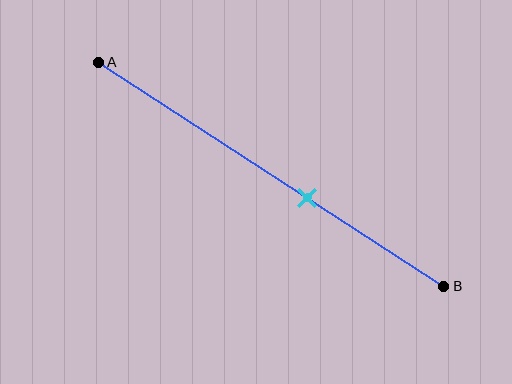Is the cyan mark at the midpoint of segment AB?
No, the mark is at about 60% from A, not at the 50% midpoint.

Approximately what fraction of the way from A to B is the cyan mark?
The cyan mark is approximately 60% of the way from A to B.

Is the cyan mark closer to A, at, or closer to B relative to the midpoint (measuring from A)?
The cyan mark is closer to point B than the midpoint of segment AB.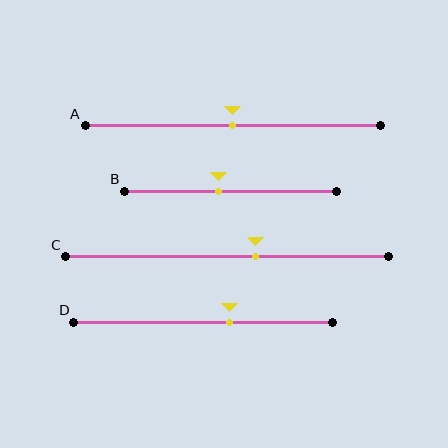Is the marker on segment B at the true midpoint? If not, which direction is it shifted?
No, the marker on segment B is shifted to the left by about 6% of the segment length.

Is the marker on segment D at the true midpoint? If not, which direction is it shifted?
No, the marker on segment D is shifted to the right by about 10% of the segment length.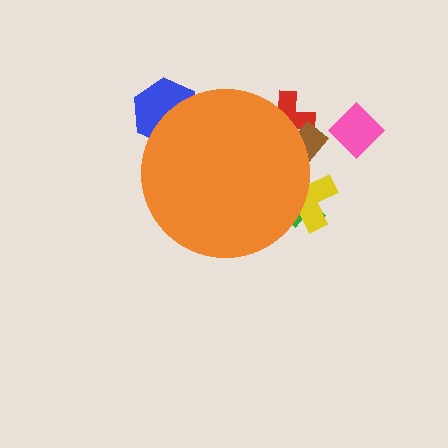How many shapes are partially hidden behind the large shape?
5 shapes are partially hidden.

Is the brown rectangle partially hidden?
Yes, the brown rectangle is partially hidden behind the orange circle.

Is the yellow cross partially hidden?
Yes, the yellow cross is partially hidden behind the orange circle.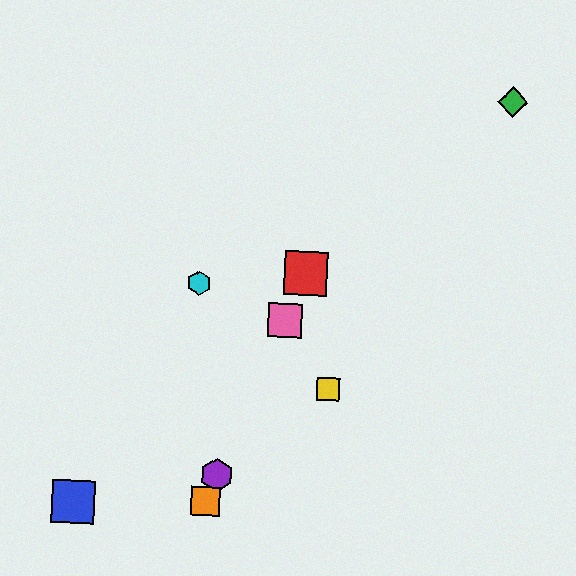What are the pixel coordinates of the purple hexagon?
The purple hexagon is at (217, 475).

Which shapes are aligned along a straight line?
The red square, the purple hexagon, the orange square, the pink square are aligned along a straight line.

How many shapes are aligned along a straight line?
4 shapes (the red square, the purple hexagon, the orange square, the pink square) are aligned along a straight line.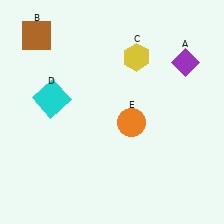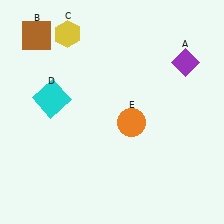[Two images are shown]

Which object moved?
The yellow hexagon (C) moved left.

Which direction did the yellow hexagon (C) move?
The yellow hexagon (C) moved left.